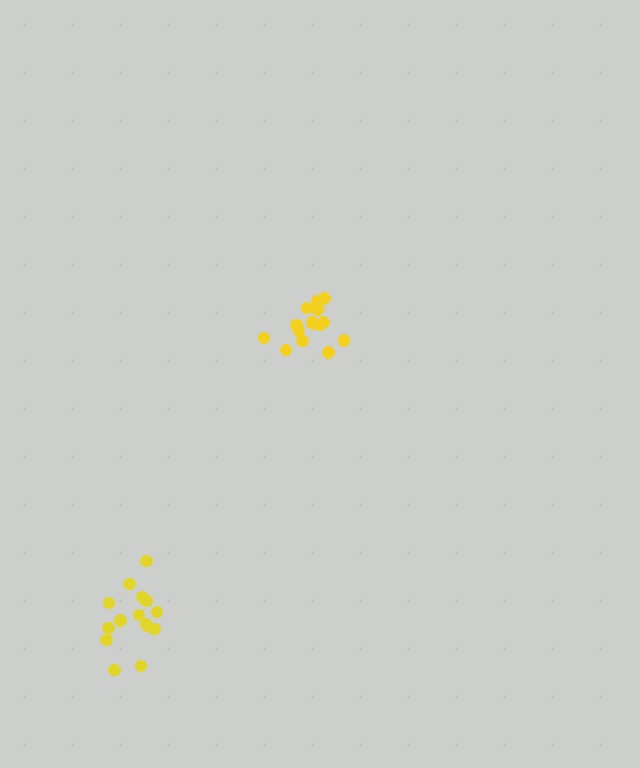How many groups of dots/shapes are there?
There are 2 groups.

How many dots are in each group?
Group 1: 15 dots, Group 2: 16 dots (31 total).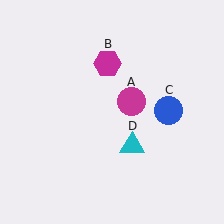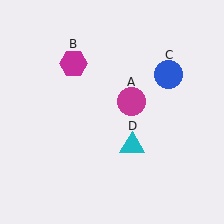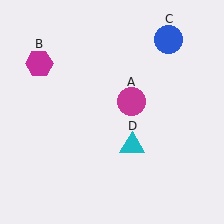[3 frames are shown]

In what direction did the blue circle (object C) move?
The blue circle (object C) moved up.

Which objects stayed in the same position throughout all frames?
Magenta circle (object A) and cyan triangle (object D) remained stationary.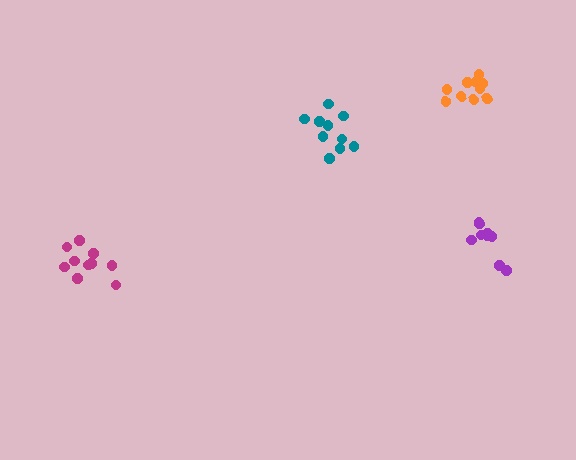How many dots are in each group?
Group 1: 9 dots, Group 2: 10 dots, Group 3: 10 dots, Group 4: 10 dots (39 total).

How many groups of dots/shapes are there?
There are 4 groups.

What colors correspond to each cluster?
The clusters are colored: purple, orange, teal, magenta.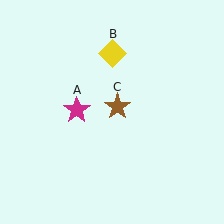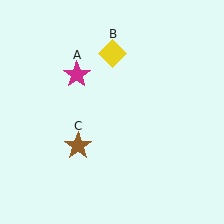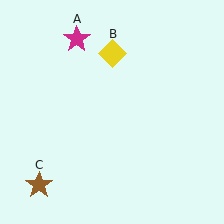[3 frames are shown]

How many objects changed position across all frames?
2 objects changed position: magenta star (object A), brown star (object C).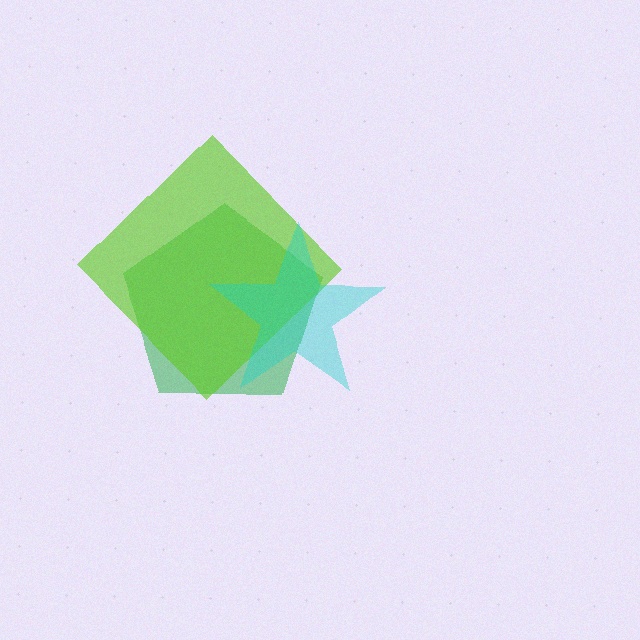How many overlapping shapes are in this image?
There are 3 overlapping shapes in the image.